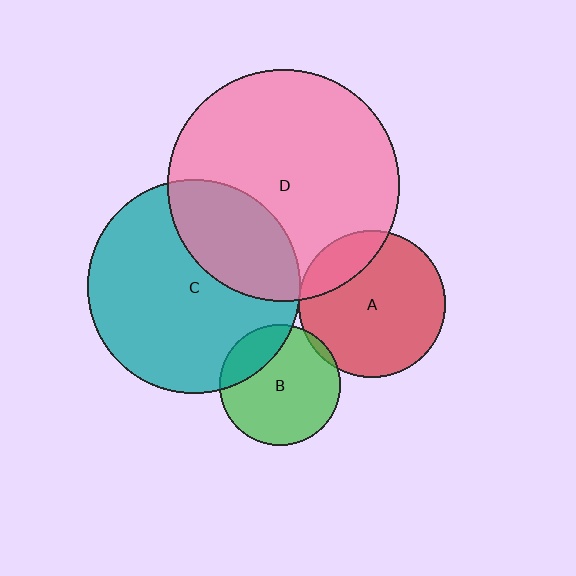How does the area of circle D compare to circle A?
Approximately 2.5 times.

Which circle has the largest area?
Circle D (pink).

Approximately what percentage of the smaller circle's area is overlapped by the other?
Approximately 5%.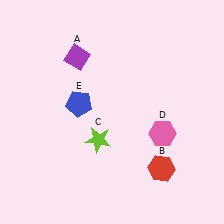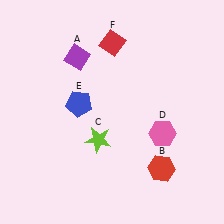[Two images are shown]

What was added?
A red diamond (F) was added in Image 2.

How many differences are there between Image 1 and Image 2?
There is 1 difference between the two images.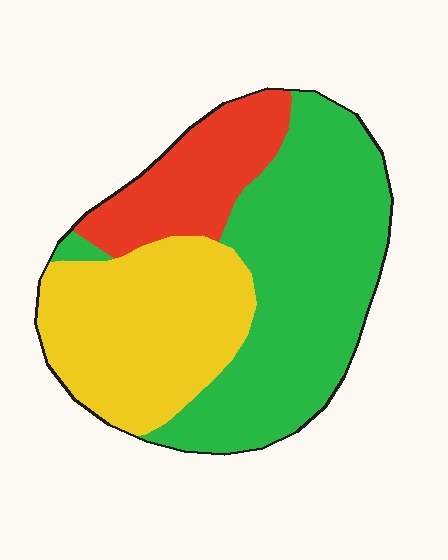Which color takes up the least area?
Red, at roughly 20%.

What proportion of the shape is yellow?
Yellow takes up between a third and a half of the shape.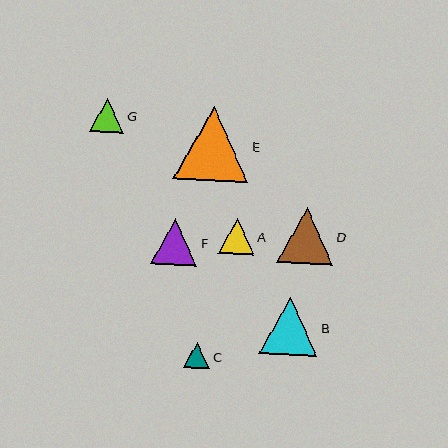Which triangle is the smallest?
Triangle C is the smallest with a size of approximately 26 pixels.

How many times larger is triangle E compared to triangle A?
Triangle E is approximately 2.1 times the size of triangle A.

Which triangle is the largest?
Triangle E is the largest with a size of approximately 74 pixels.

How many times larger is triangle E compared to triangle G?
Triangle E is approximately 2.2 times the size of triangle G.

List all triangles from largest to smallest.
From largest to smallest: E, B, D, F, A, G, C.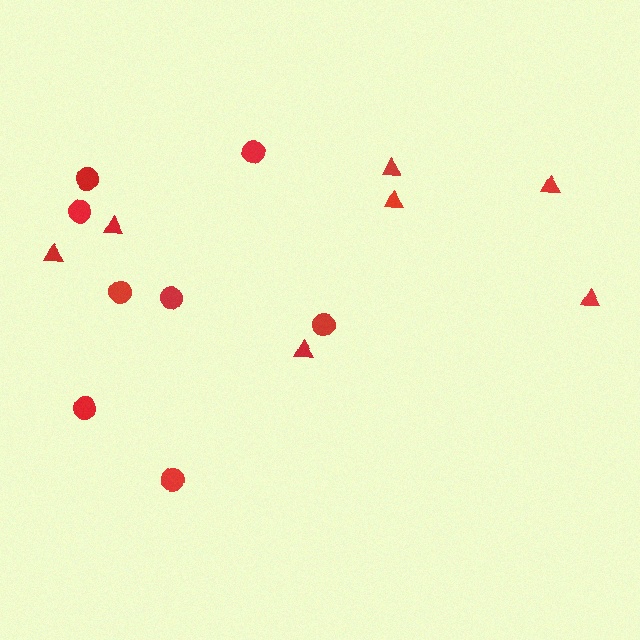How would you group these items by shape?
There are 2 groups: one group of triangles (7) and one group of circles (8).